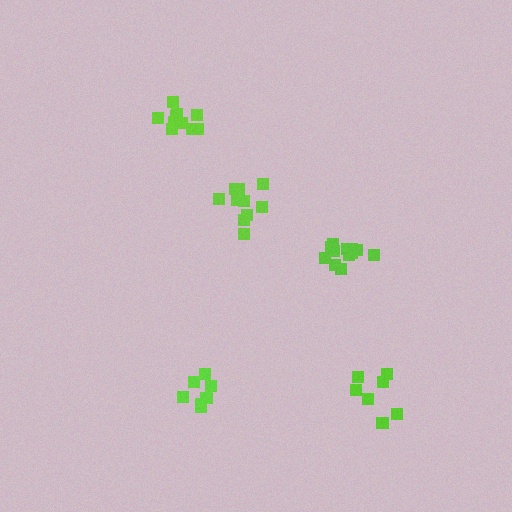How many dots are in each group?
Group 1: 12 dots, Group 2: 7 dots, Group 3: 10 dots, Group 4: 7 dots, Group 5: 10 dots (46 total).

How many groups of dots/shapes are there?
There are 5 groups.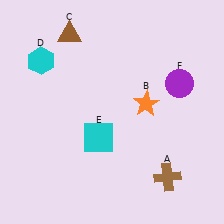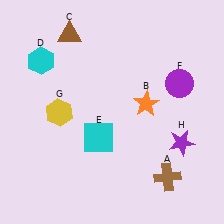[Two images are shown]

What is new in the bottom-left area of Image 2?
A yellow hexagon (G) was added in the bottom-left area of Image 2.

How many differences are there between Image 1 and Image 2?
There are 2 differences between the two images.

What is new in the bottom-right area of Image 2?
A purple star (H) was added in the bottom-right area of Image 2.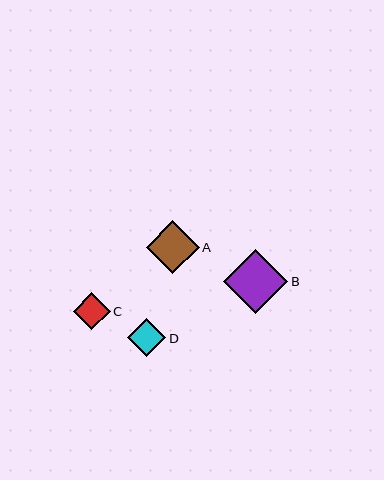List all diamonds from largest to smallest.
From largest to smallest: B, A, D, C.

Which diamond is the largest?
Diamond B is the largest with a size of approximately 64 pixels.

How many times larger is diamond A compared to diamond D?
Diamond A is approximately 1.4 times the size of diamond D.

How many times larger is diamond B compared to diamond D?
Diamond B is approximately 1.7 times the size of diamond D.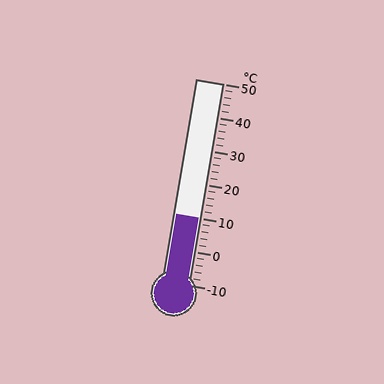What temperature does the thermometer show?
The thermometer shows approximately 10°C.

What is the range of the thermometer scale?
The thermometer scale ranges from -10°C to 50°C.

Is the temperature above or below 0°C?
The temperature is above 0°C.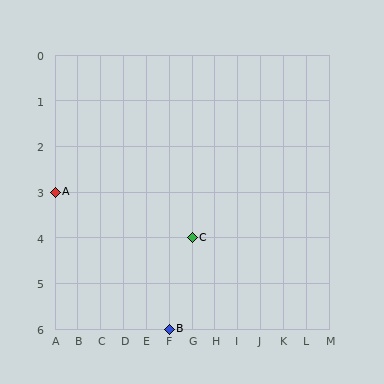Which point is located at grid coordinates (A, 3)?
Point A is at (A, 3).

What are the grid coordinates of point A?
Point A is at grid coordinates (A, 3).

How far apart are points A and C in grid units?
Points A and C are 6 columns and 1 row apart (about 6.1 grid units diagonally).